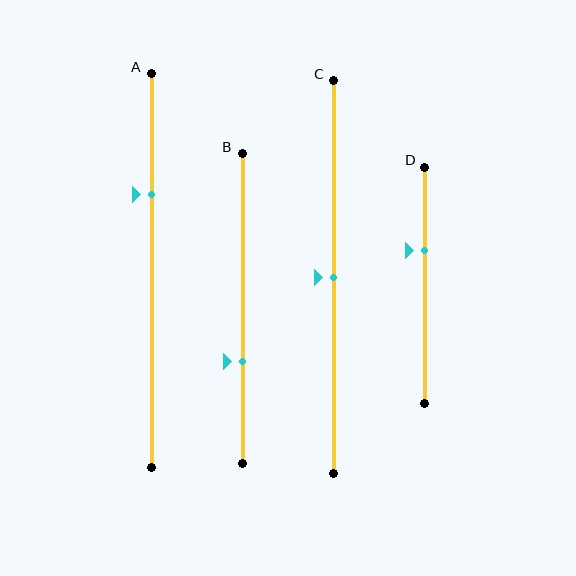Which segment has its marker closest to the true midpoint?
Segment C has its marker closest to the true midpoint.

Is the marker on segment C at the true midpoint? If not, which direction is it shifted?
Yes, the marker on segment C is at the true midpoint.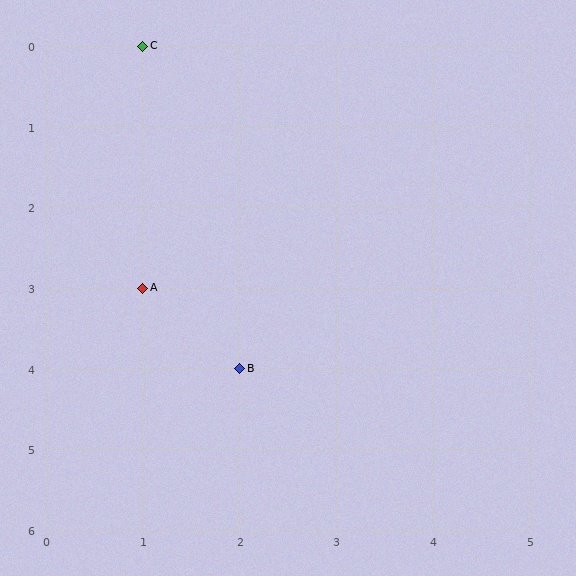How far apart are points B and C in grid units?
Points B and C are 1 column and 4 rows apart (about 4.1 grid units diagonally).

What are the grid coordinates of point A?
Point A is at grid coordinates (1, 3).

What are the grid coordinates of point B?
Point B is at grid coordinates (2, 4).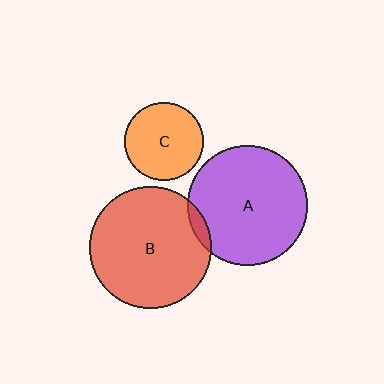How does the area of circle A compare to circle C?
Approximately 2.3 times.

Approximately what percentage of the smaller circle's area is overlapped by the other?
Approximately 5%.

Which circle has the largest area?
Circle B (red).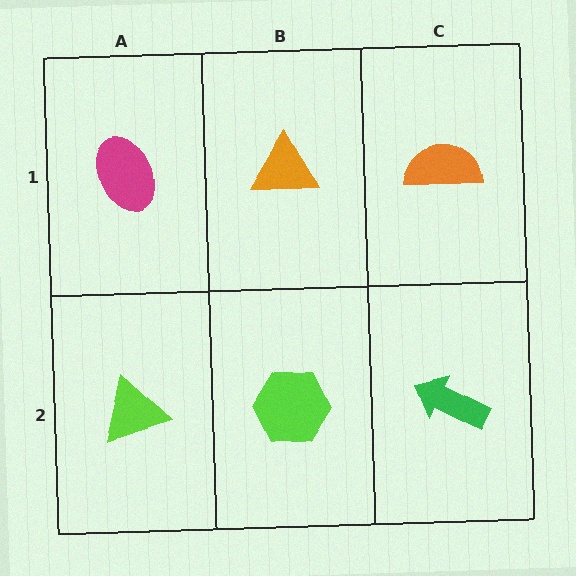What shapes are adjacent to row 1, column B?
A lime hexagon (row 2, column B), a magenta ellipse (row 1, column A), an orange semicircle (row 1, column C).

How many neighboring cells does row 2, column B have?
3.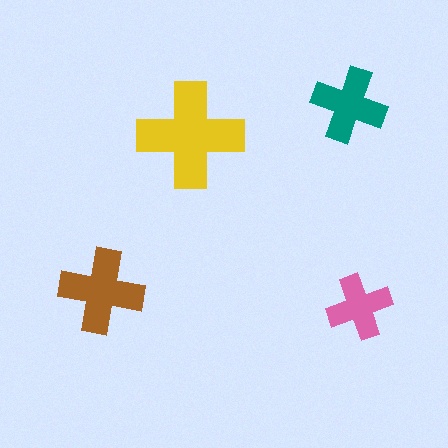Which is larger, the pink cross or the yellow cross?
The yellow one.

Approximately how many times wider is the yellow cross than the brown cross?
About 1.5 times wider.